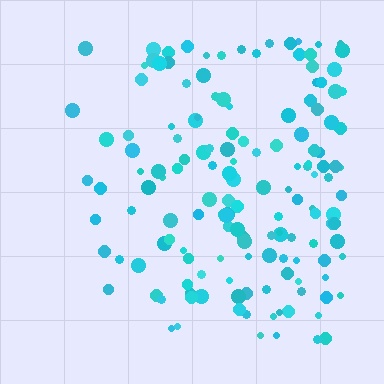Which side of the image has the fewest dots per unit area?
The left.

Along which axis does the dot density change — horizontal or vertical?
Horizontal.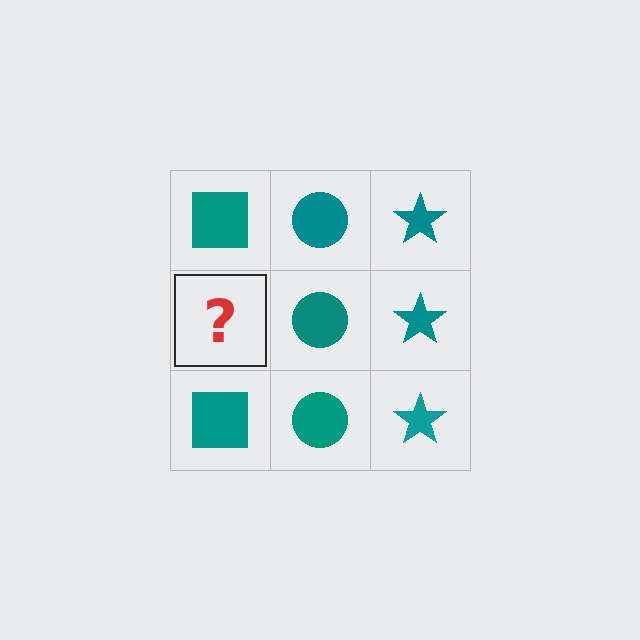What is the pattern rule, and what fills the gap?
The rule is that each column has a consistent shape. The gap should be filled with a teal square.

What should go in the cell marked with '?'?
The missing cell should contain a teal square.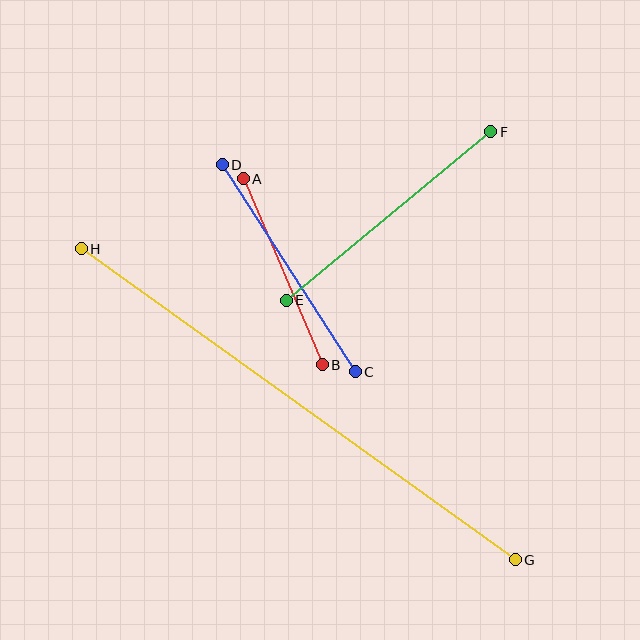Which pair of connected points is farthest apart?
Points G and H are farthest apart.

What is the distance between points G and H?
The distance is approximately 534 pixels.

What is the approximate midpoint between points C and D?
The midpoint is at approximately (289, 268) pixels.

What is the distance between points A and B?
The distance is approximately 202 pixels.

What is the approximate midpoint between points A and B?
The midpoint is at approximately (283, 272) pixels.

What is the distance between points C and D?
The distance is approximately 246 pixels.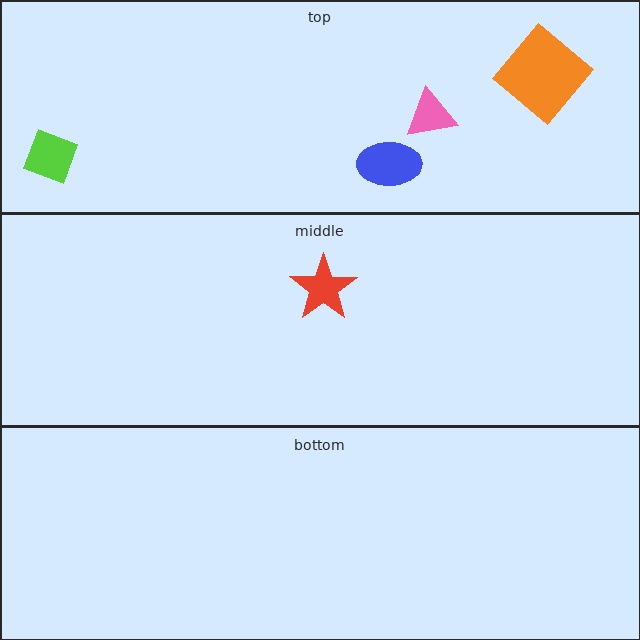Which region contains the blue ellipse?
The top region.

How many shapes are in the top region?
4.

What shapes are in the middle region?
The red star.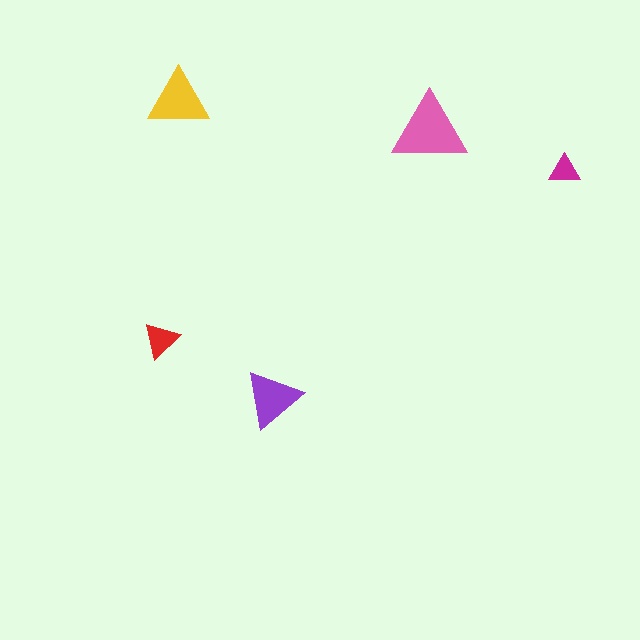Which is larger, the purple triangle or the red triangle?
The purple one.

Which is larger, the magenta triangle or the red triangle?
The red one.